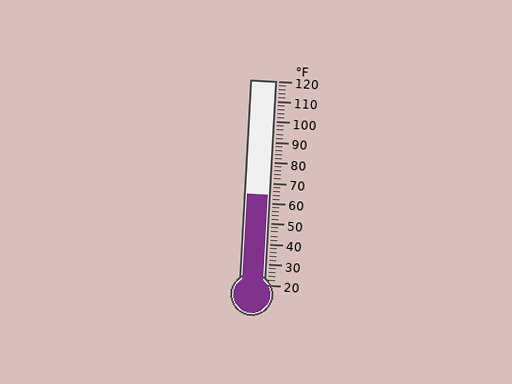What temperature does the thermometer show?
The thermometer shows approximately 64°F.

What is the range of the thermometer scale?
The thermometer scale ranges from 20°F to 120°F.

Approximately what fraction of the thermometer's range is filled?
The thermometer is filled to approximately 45% of its range.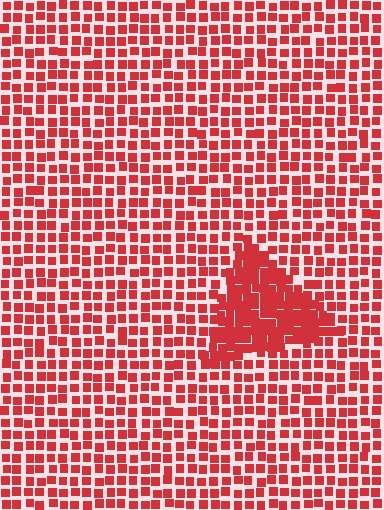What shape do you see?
I see a triangle.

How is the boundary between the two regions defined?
The boundary is defined by a change in element density (approximately 1.9x ratio). All elements are the same color, size, and shape.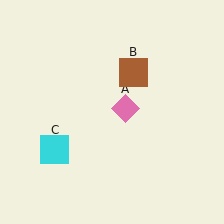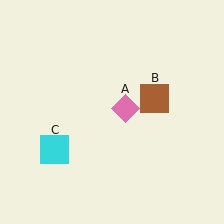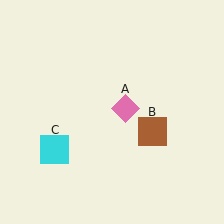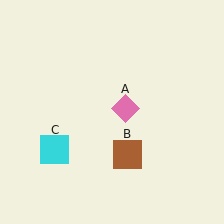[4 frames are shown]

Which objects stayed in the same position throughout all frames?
Pink diamond (object A) and cyan square (object C) remained stationary.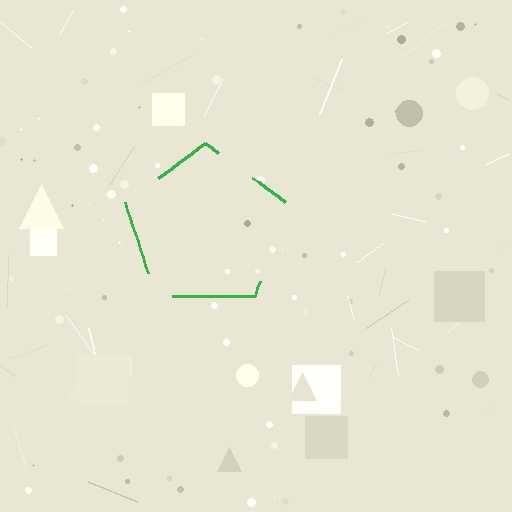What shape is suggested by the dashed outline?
The dashed outline suggests a pentagon.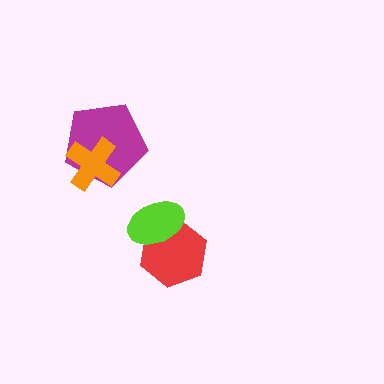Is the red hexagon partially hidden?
Yes, it is partially covered by another shape.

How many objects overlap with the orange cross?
1 object overlaps with the orange cross.